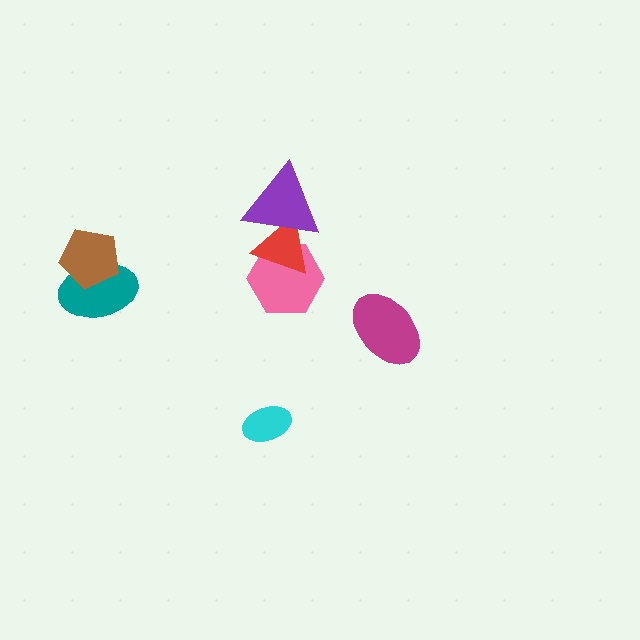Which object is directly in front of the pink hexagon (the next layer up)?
The red triangle is directly in front of the pink hexagon.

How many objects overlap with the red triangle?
2 objects overlap with the red triangle.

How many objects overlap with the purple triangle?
2 objects overlap with the purple triangle.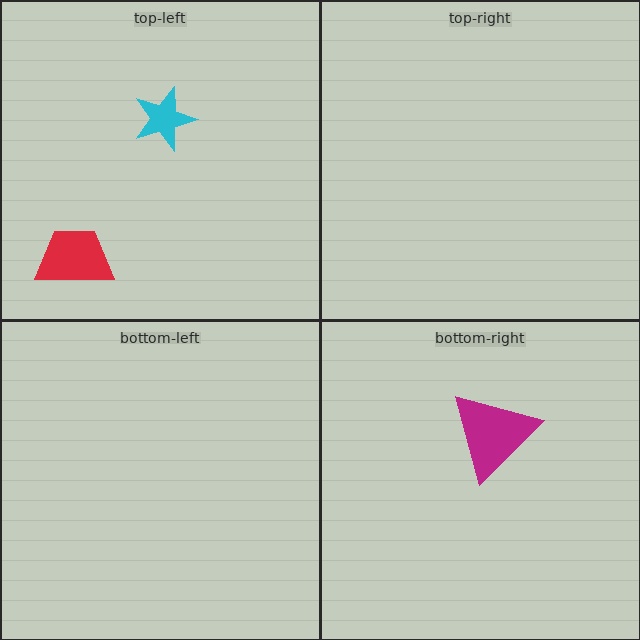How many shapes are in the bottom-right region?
1.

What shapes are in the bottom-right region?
The magenta triangle.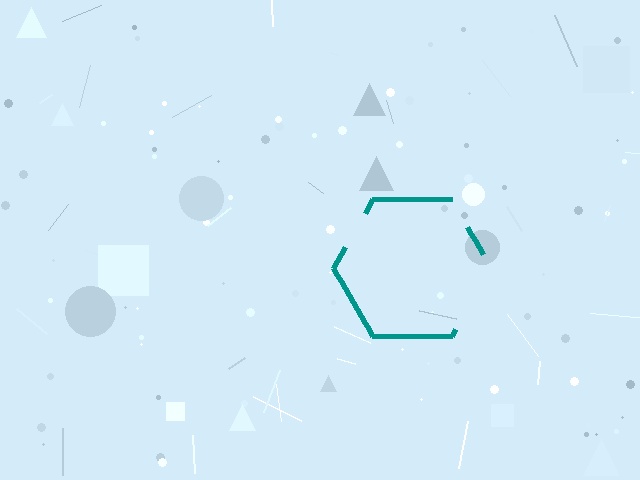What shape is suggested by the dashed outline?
The dashed outline suggests a hexagon.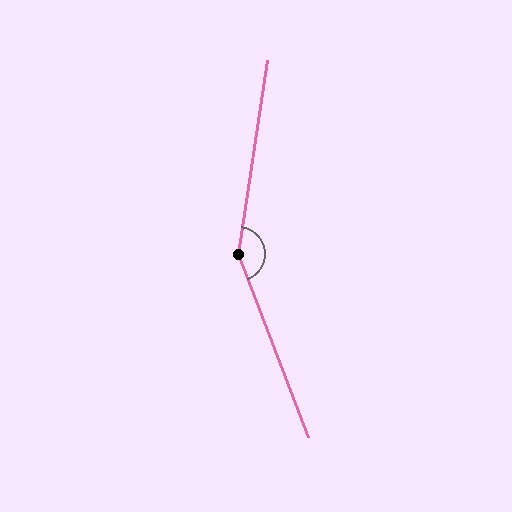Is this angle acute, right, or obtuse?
It is obtuse.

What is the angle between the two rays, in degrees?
Approximately 150 degrees.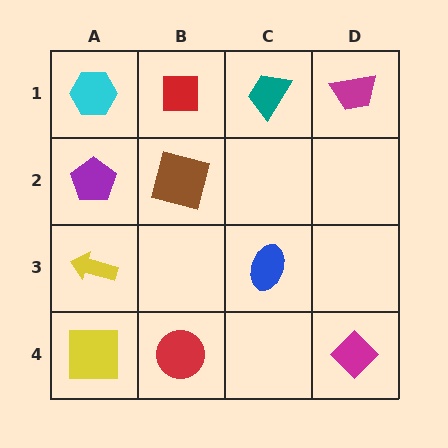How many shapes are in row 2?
2 shapes.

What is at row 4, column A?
A yellow square.